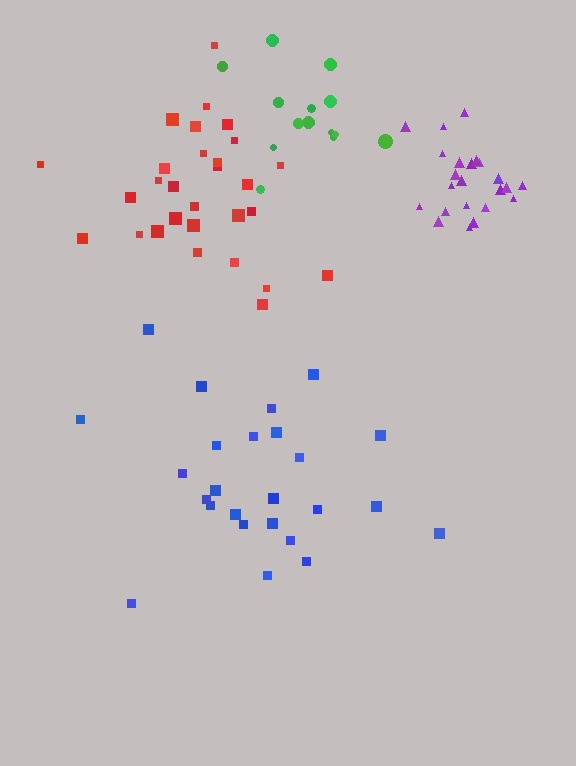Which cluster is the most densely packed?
Purple.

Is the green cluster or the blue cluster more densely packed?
Green.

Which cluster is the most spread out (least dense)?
Blue.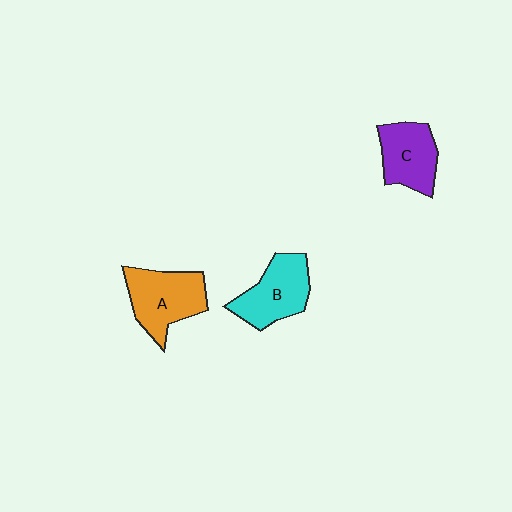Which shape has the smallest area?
Shape C (purple).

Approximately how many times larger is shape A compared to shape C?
Approximately 1.2 times.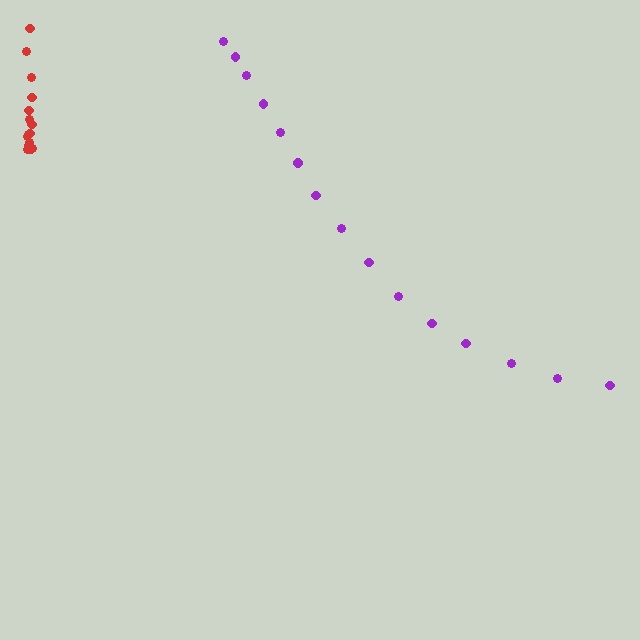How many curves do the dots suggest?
There are 2 distinct paths.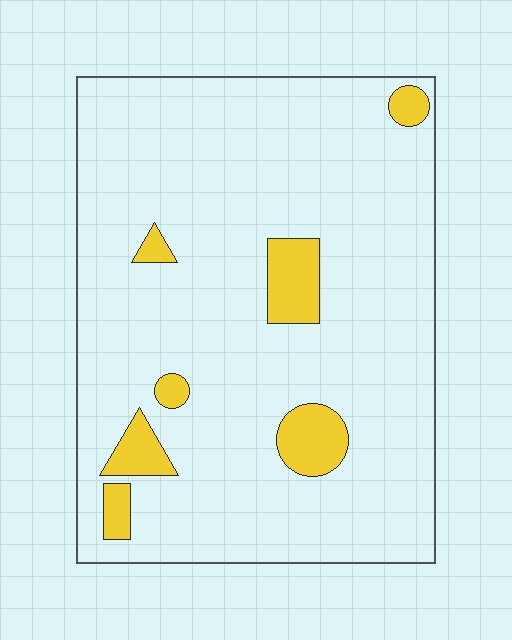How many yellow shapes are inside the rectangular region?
7.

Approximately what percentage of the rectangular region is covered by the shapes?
Approximately 10%.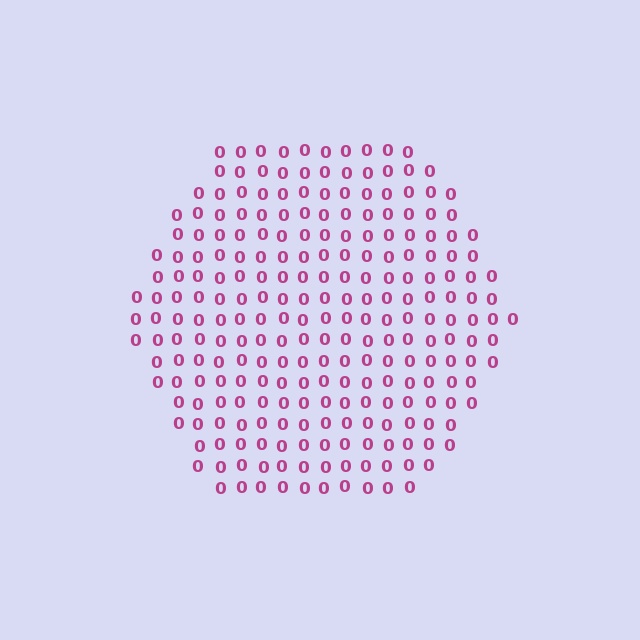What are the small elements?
The small elements are digit 0's.